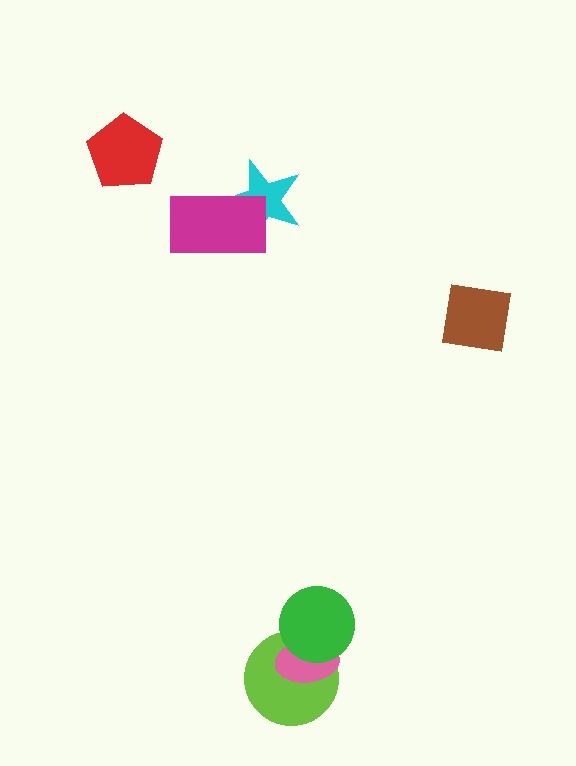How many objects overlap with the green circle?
2 objects overlap with the green circle.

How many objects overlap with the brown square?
0 objects overlap with the brown square.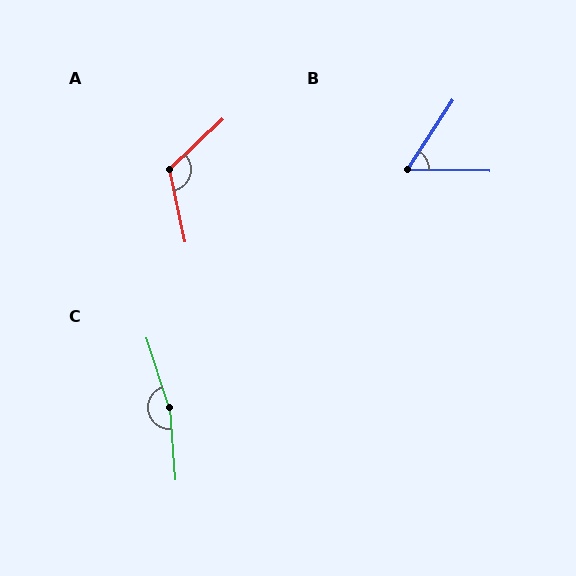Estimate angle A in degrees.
Approximately 121 degrees.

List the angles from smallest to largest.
B (58°), A (121°), C (167°).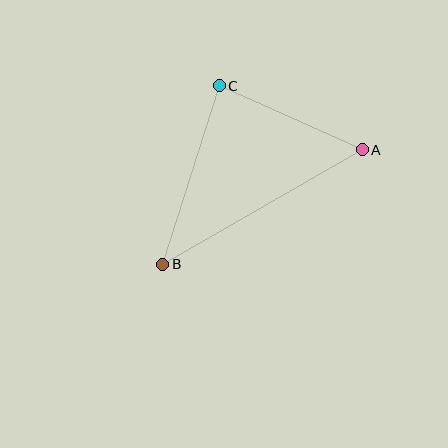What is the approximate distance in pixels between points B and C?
The distance between B and C is approximately 187 pixels.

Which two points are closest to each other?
Points A and C are closest to each other.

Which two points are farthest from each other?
Points A and B are farthest from each other.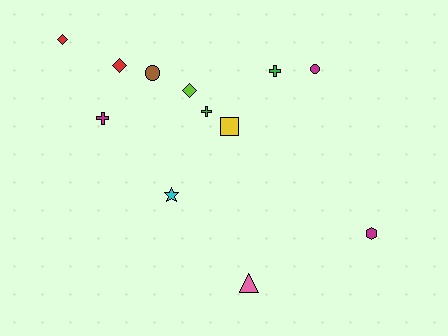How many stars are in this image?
There is 1 star.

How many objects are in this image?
There are 12 objects.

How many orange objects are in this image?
There are no orange objects.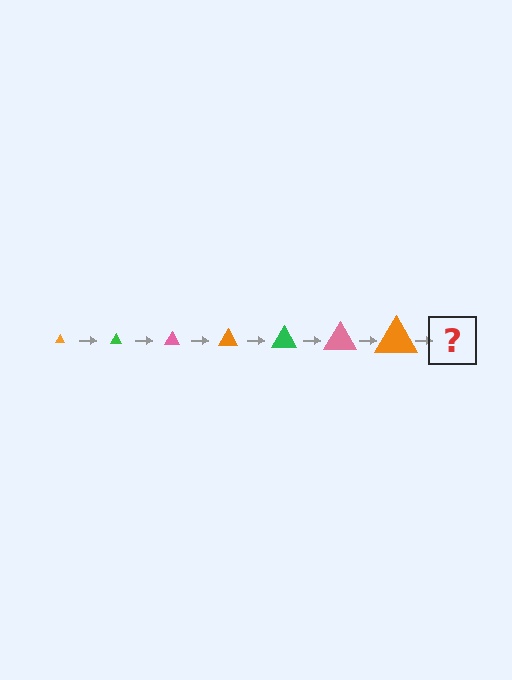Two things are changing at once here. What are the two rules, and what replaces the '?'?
The two rules are that the triangle grows larger each step and the color cycles through orange, green, and pink. The '?' should be a green triangle, larger than the previous one.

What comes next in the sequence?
The next element should be a green triangle, larger than the previous one.